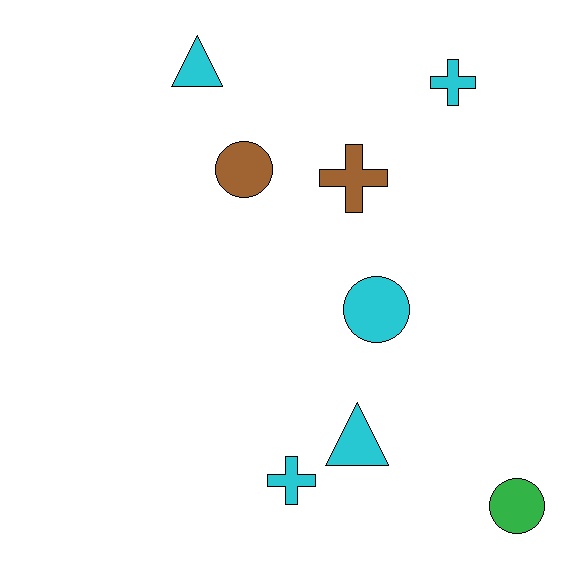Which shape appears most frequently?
Cross, with 3 objects.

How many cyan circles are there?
There is 1 cyan circle.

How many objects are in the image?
There are 8 objects.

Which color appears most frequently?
Cyan, with 5 objects.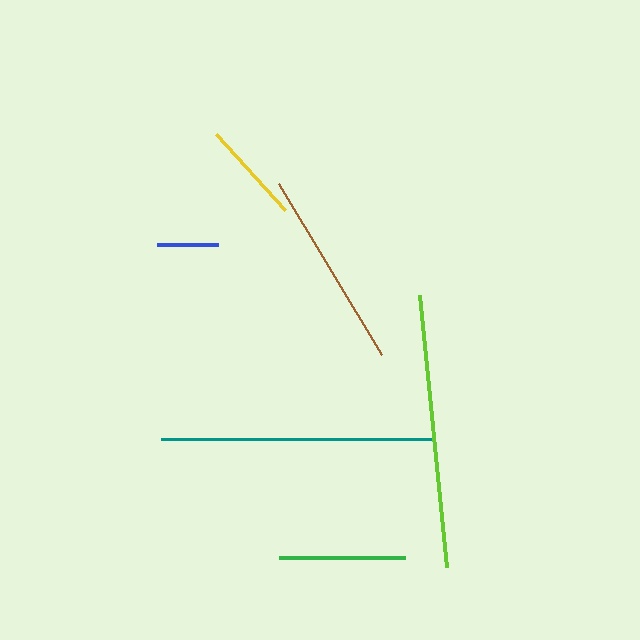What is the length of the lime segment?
The lime segment is approximately 274 pixels long.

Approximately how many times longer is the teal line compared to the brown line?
The teal line is approximately 1.4 times the length of the brown line.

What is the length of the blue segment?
The blue segment is approximately 61 pixels long.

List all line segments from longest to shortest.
From longest to shortest: lime, teal, brown, green, yellow, blue.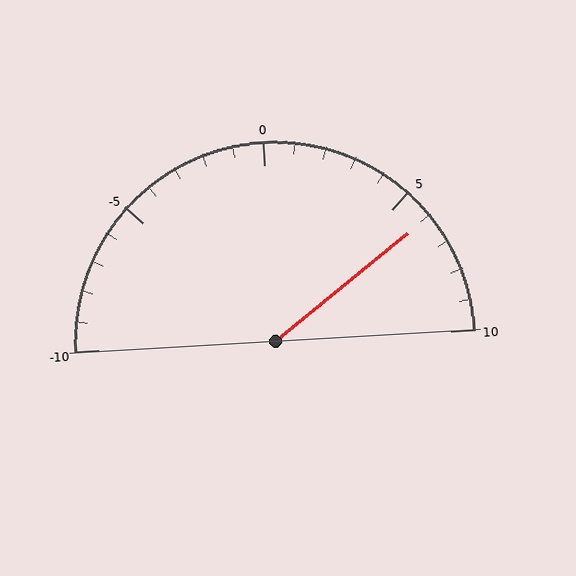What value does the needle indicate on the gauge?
The needle indicates approximately 6.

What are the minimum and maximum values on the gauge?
The gauge ranges from -10 to 10.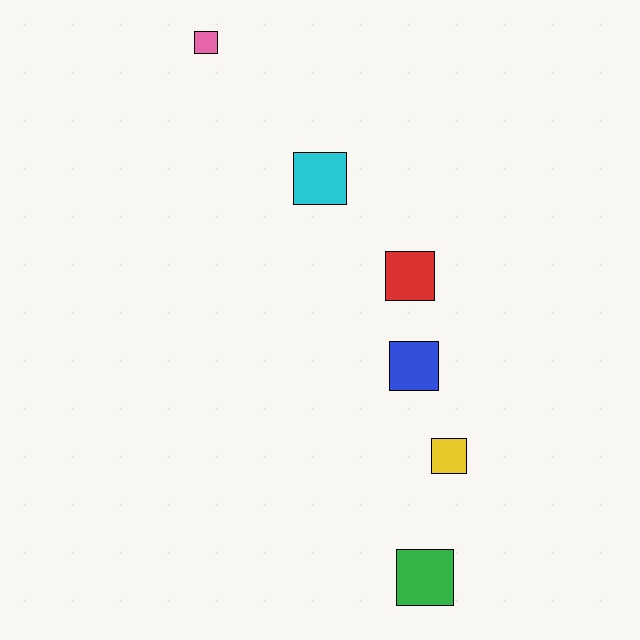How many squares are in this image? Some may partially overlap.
There are 6 squares.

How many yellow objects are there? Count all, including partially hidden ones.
There is 1 yellow object.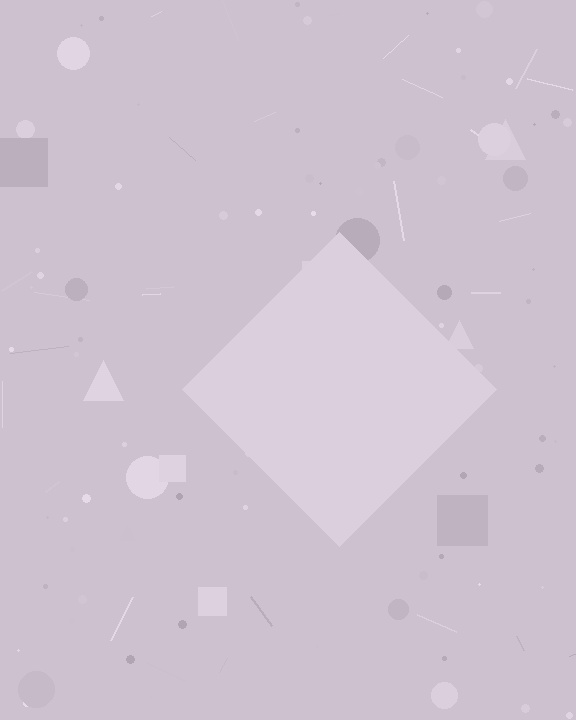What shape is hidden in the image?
A diamond is hidden in the image.